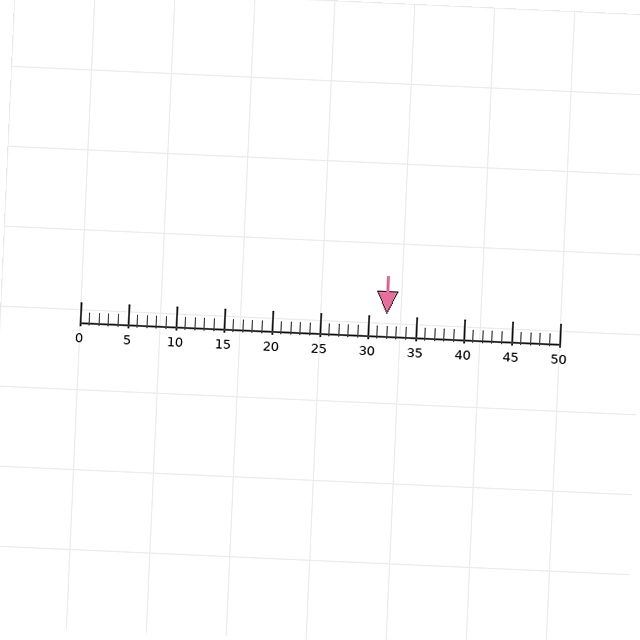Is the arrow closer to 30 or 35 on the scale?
The arrow is closer to 30.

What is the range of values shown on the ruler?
The ruler shows values from 0 to 50.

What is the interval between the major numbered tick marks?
The major tick marks are spaced 5 units apart.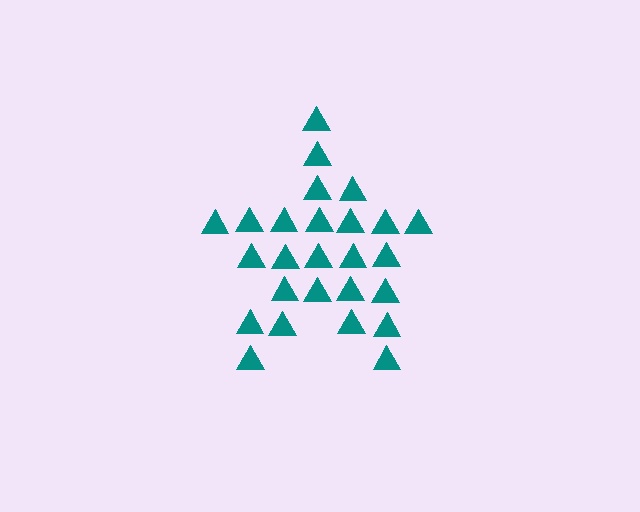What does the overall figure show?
The overall figure shows a star.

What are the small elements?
The small elements are triangles.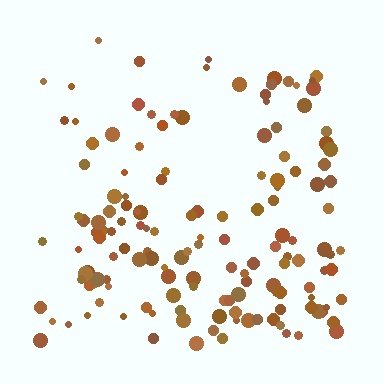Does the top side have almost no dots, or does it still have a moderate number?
Still a moderate number, just noticeably fewer than the bottom.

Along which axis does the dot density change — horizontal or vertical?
Vertical.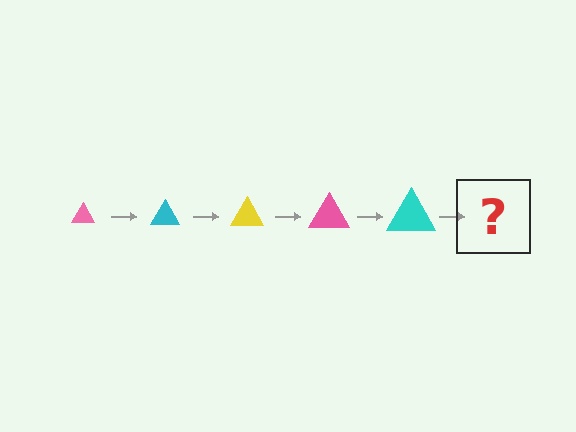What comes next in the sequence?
The next element should be a yellow triangle, larger than the previous one.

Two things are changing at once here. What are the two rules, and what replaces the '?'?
The two rules are that the triangle grows larger each step and the color cycles through pink, cyan, and yellow. The '?' should be a yellow triangle, larger than the previous one.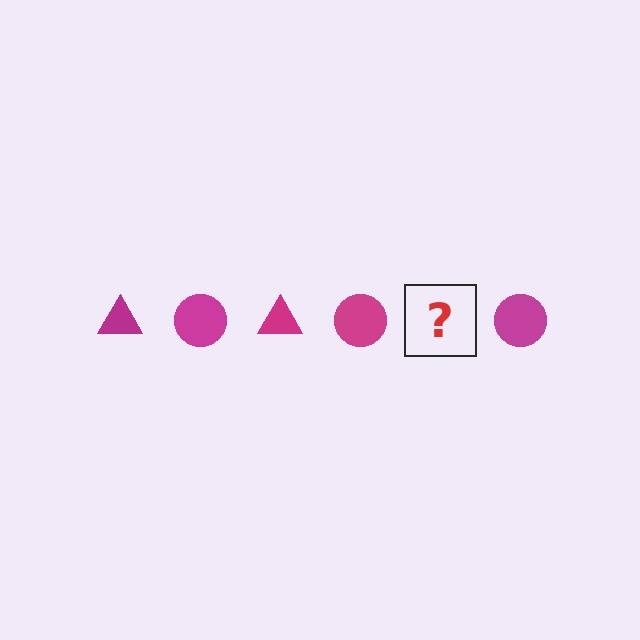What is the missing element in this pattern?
The missing element is a magenta triangle.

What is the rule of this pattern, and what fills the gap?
The rule is that the pattern cycles through triangle, circle shapes in magenta. The gap should be filled with a magenta triangle.